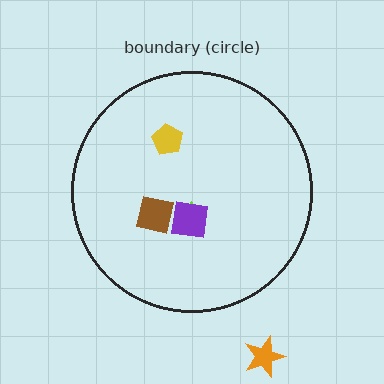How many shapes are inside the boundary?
4 inside, 1 outside.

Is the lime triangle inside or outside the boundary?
Inside.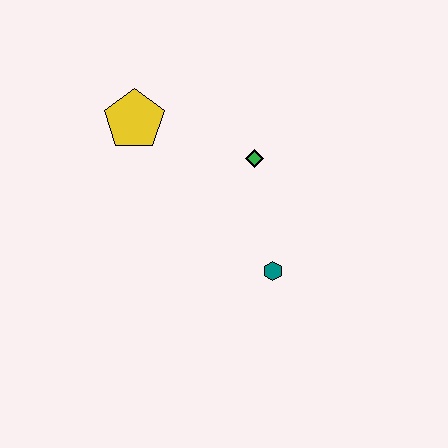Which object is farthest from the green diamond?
The yellow pentagon is farthest from the green diamond.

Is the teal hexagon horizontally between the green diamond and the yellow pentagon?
No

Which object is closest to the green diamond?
The teal hexagon is closest to the green diamond.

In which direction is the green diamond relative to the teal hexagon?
The green diamond is above the teal hexagon.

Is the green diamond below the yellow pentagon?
Yes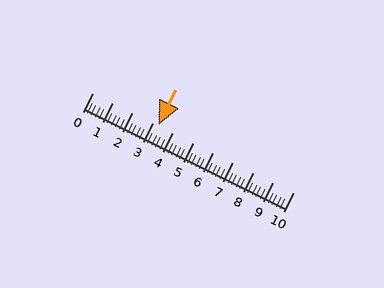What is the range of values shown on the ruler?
The ruler shows values from 0 to 10.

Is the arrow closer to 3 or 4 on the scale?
The arrow is closer to 3.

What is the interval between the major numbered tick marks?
The major tick marks are spaced 1 units apart.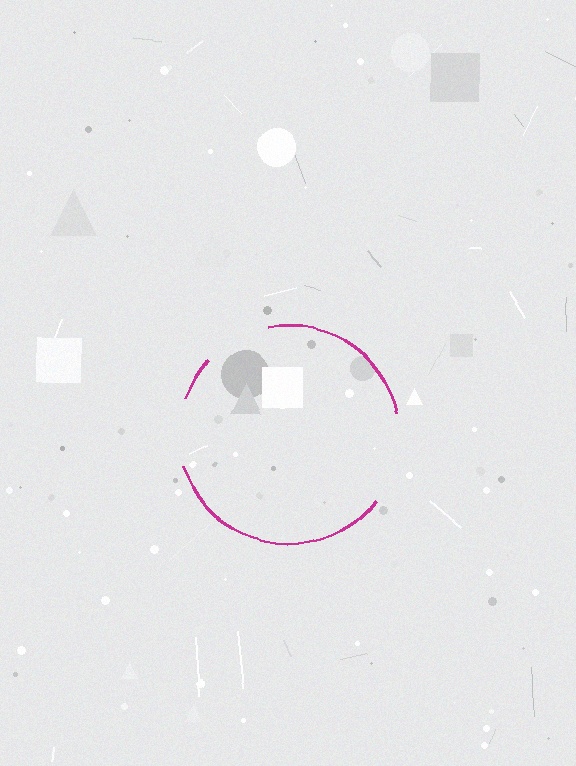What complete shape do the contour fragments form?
The contour fragments form a circle.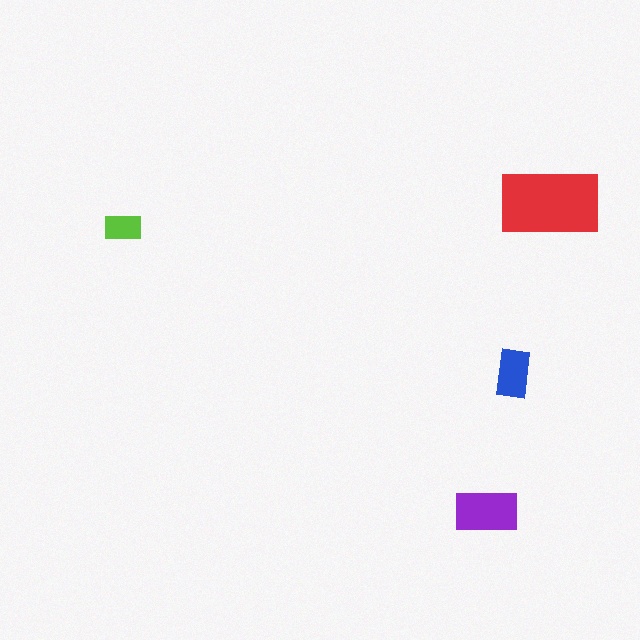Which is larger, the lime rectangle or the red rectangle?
The red one.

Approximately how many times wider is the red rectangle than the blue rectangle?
About 2 times wider.